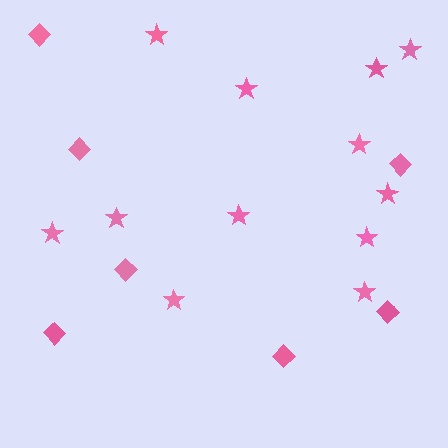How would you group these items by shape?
There are 2 groups: one group of stars (12) and one group of diamonds (7).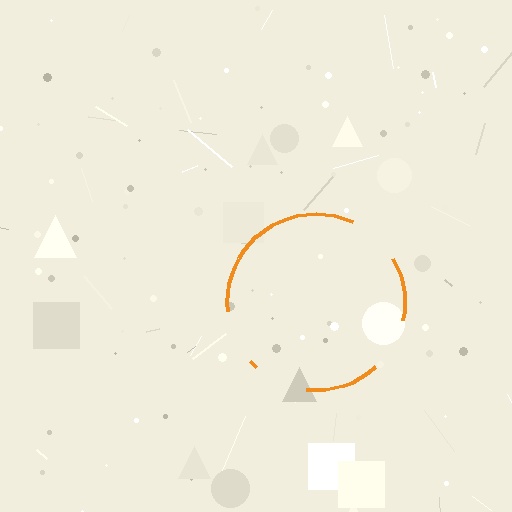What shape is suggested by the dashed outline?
The dashed outline suggests a circle.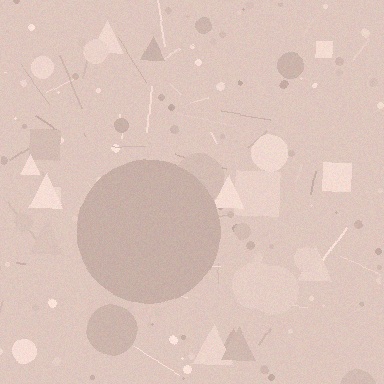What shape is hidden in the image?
A circle is hidden in the image.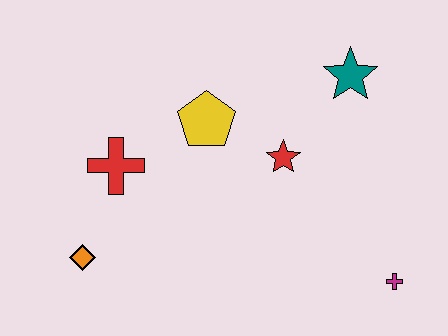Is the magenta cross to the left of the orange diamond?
No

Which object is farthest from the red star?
The orange diamond is farthest from the red star.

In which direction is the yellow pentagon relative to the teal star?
The yellow pentagon is to the left of the teal star.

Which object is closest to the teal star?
The red star is closest to the teal star.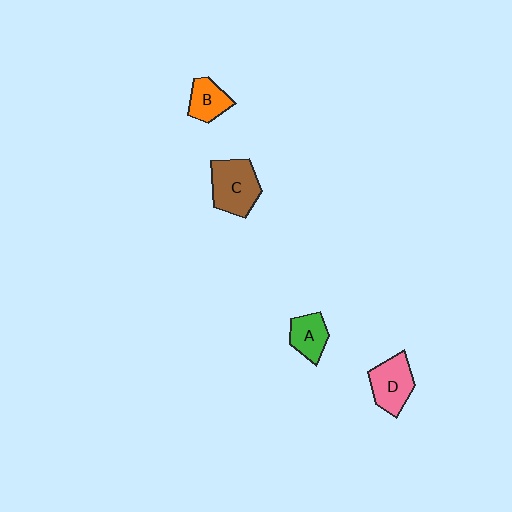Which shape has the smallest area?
Shape B (orange).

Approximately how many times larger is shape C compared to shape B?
Approximately 1.6 times.